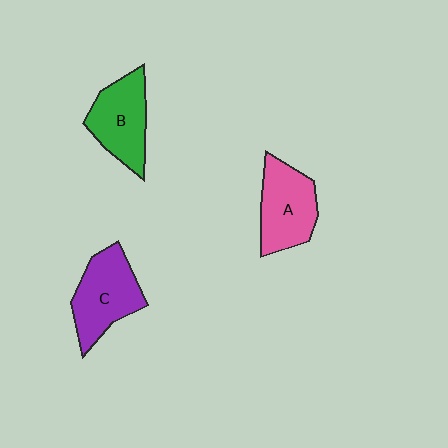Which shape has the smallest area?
Shape B (green).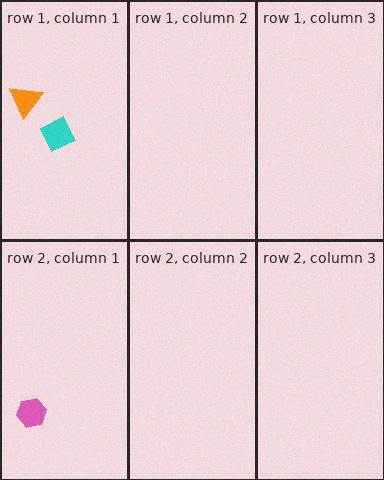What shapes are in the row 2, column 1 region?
The pink hexagon.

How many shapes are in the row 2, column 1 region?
1.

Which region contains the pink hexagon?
The row 2, column 1 region.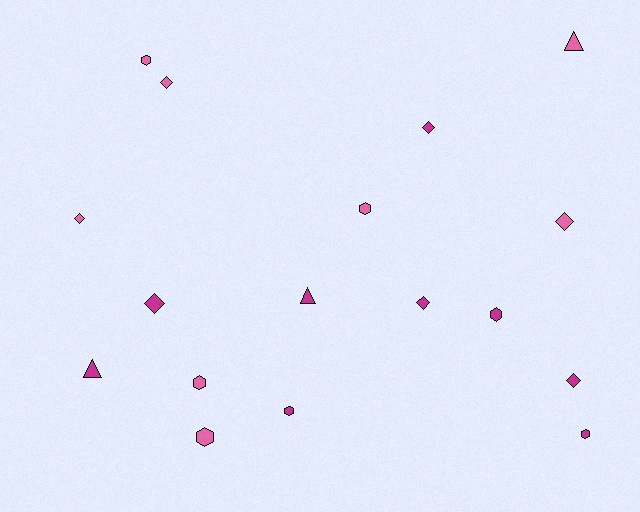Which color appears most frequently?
Magenta, with 9 objects.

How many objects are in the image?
There are 17 objects.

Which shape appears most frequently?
Hexagon, with 7 objects.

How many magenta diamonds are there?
There are 4 magenta diamonds.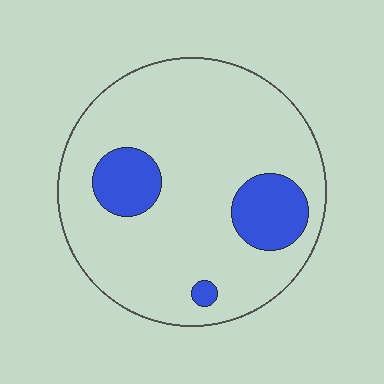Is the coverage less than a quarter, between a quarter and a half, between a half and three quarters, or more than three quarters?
Less than a quarter.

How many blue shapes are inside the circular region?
3.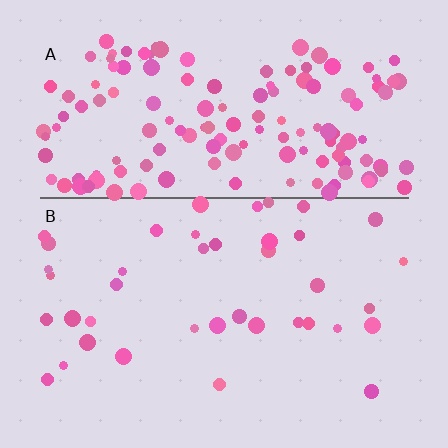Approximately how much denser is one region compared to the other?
Approximately 3.8× — region A over region B.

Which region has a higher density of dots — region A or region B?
A (the top).